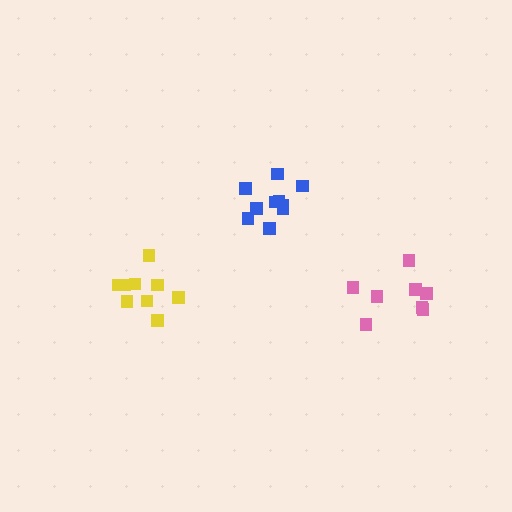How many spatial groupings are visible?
There are 3 spatial groupings.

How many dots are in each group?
Group 1: 9 dots, Group 2: 8 dots, Group 3: 10 dots (27 total).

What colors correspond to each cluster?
The clusters are colored: yellow, pink, blue.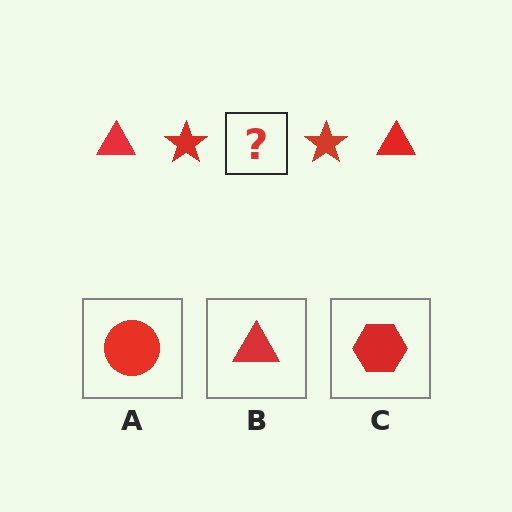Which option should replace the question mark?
Option B.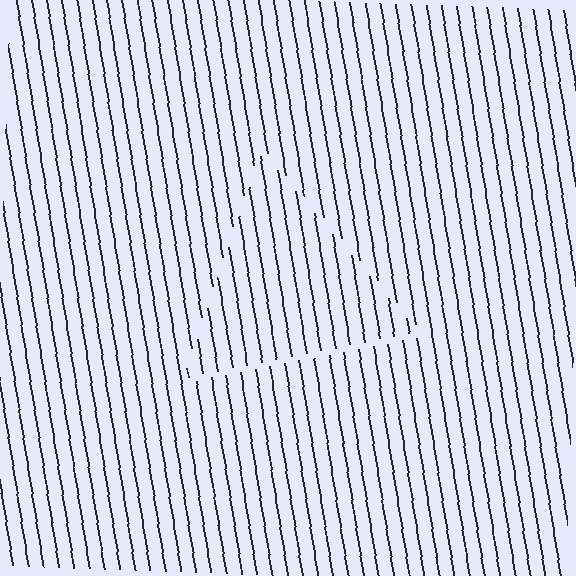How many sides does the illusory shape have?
3 sides — the line-ends trace a triangle.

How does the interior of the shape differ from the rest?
The interior of the shape contains the same grating, shifted by half a period — the contour is defined by the phase discontinuity where line-ends from the inner and outer gratings abut.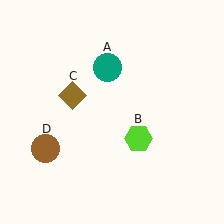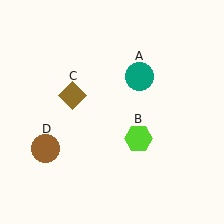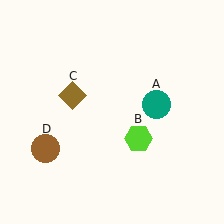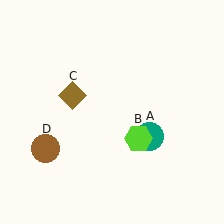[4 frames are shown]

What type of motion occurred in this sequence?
The teal circle (object A) rotated clockwise around the center of the scene.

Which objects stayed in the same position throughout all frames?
Lime hexagon (object B) and brown diamond (object C) and brown circle (object D) remained stationary.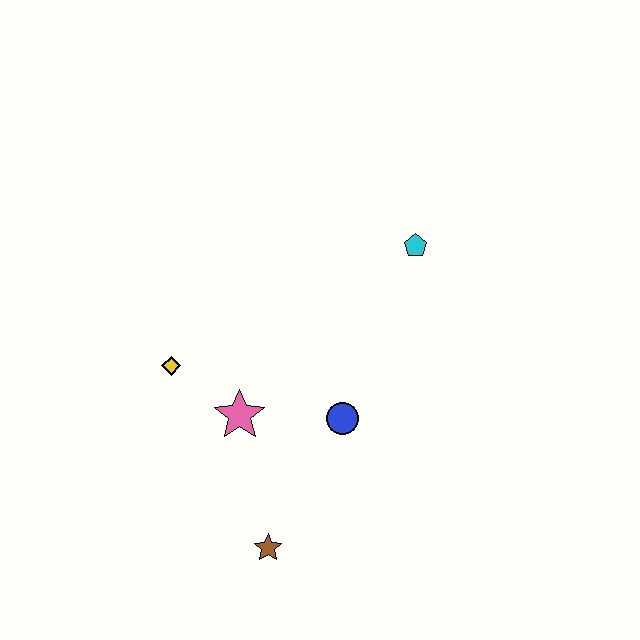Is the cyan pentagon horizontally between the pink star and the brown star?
No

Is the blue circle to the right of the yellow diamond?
Yes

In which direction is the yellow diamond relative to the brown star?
The yellow diamond is above the brown star.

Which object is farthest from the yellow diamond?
The cyan pentagon is farthest from the yellow diamond.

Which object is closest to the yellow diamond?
The pink star is closest to the yellow diamond.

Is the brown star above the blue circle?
No